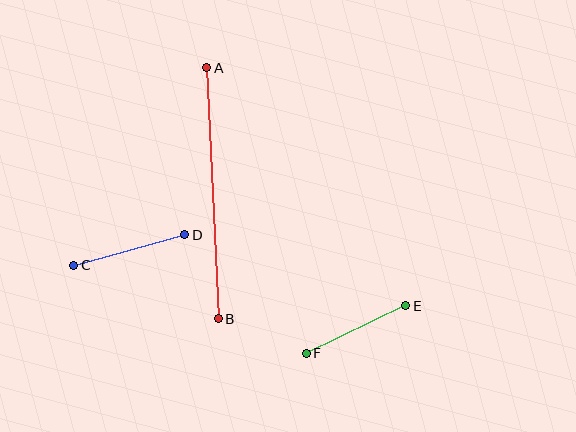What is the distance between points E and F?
The distance is approximately 110 pixels.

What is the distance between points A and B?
The distance is approximately 251 pixels.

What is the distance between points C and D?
The distance is approximately 115 pixels.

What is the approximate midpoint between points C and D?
The midpoint is at approximately (129, 250) pixels.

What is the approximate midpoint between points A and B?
The midpoint is at approximately (213, 193) pixels.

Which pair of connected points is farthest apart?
Points A and B are farthest apart.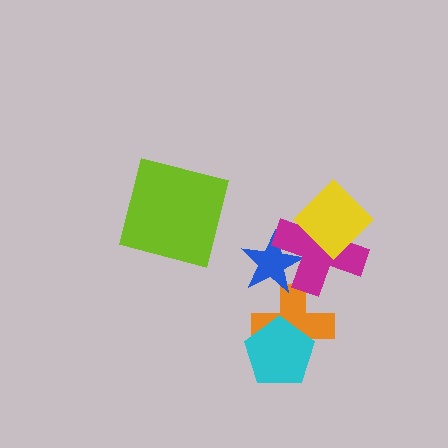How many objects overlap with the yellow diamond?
1 object overlaps with the yellow diamond.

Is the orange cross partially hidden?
Yes, it is partially covered by another shape.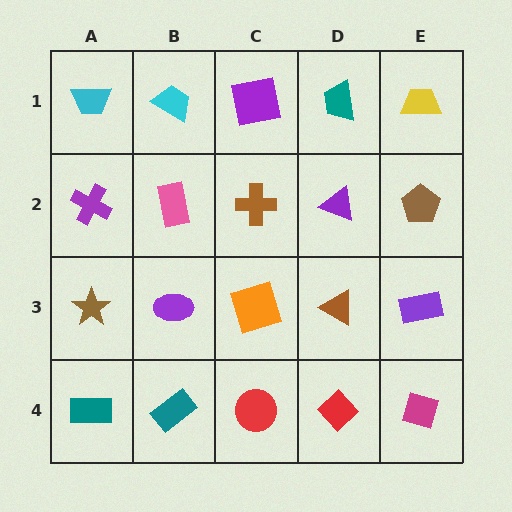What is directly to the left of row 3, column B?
A brown star.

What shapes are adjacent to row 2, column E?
A yellow trapezoid (row 1, column E), a purple rectangle (row 3, column E), a purple triangle (row 2, column D).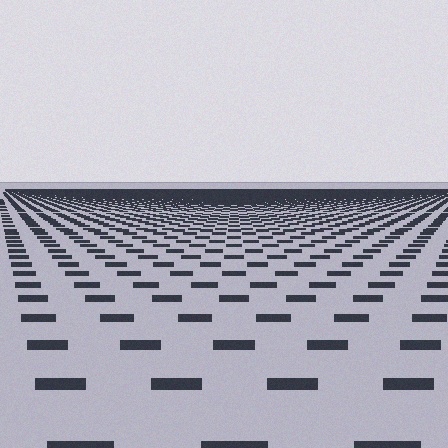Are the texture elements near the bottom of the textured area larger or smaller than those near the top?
Larger. Near the bottom, elements are closer to the viewer and appear at a bigger on-screen size.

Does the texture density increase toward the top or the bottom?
Density increases toward the top.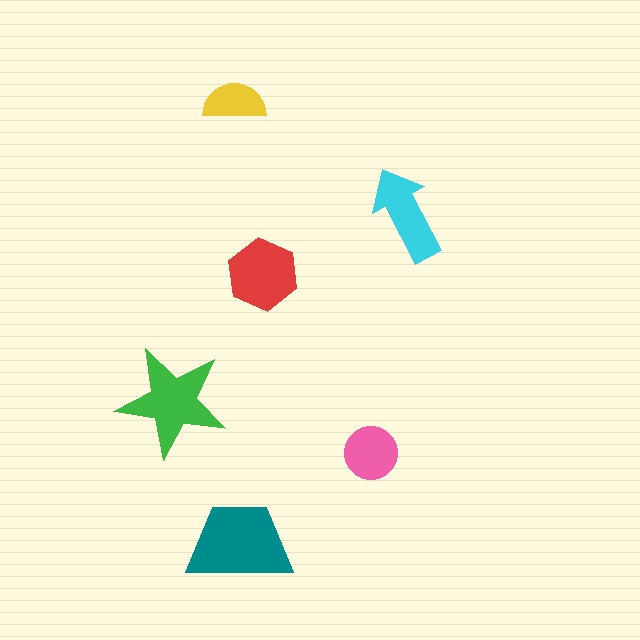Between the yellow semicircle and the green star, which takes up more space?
The green star.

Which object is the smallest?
The yellow semicircle.